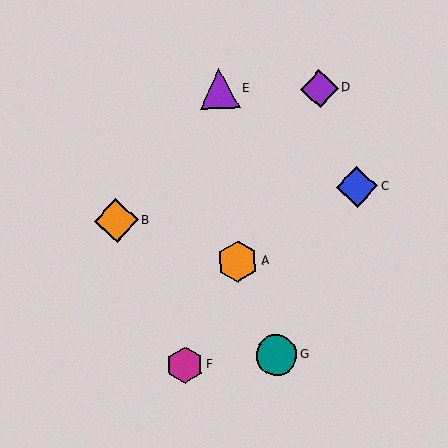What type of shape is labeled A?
Shape A is an orange hexagon.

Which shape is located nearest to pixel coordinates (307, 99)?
The purple diamond (labeled D) at (319, 89) is nearest to that location.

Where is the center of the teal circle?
The center of the teal circle is at (277, 355).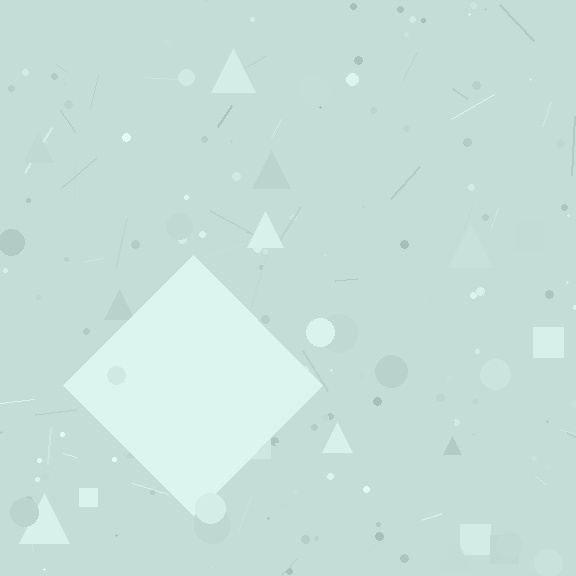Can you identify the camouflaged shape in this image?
The camouflaged shape is a diamond.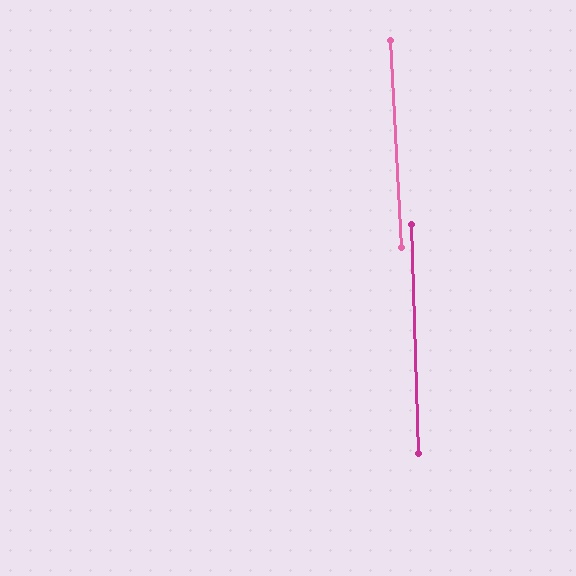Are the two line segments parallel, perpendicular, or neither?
Parallel — their directions differ by only 1.2°.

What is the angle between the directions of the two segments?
Approximately 1 degree.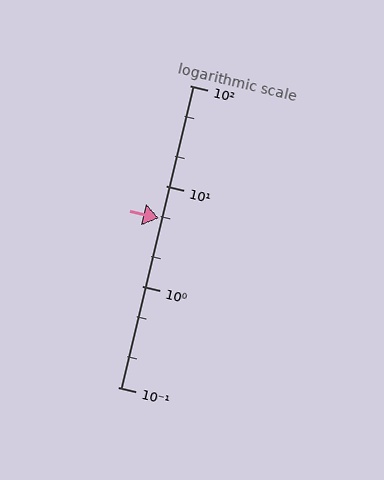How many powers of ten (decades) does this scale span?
The scale spans 3 decades, from 0.1 to 100.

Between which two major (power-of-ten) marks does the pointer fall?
The pointer is between 1 and 10.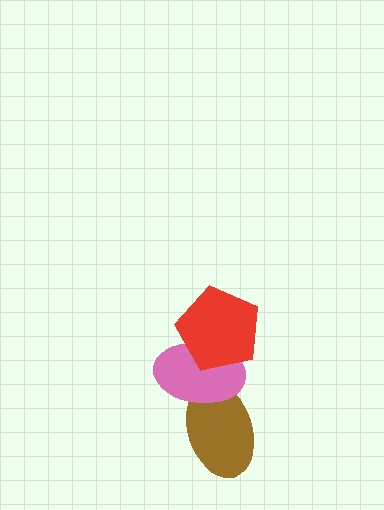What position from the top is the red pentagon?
The red pentagon is 1st from the top.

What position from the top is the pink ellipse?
The pink ellipse is 2nd from the top.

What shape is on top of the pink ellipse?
The red pentagon is on top of the pink ellipse.